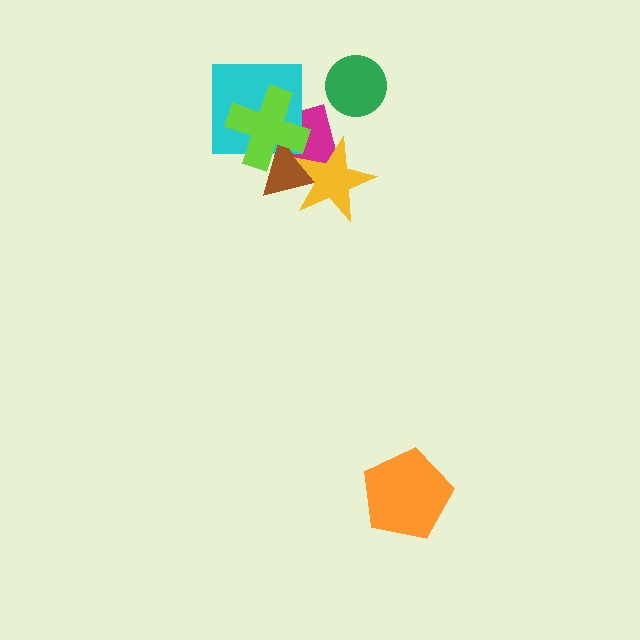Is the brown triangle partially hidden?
Yes, it is partially covered by another shape.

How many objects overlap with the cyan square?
3 objects overlap with the cyan square.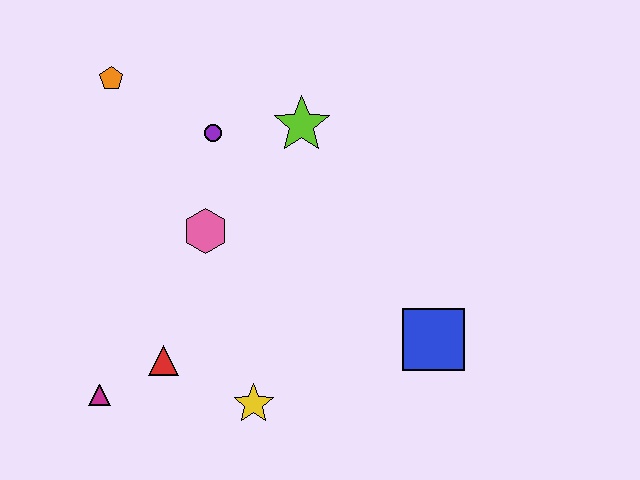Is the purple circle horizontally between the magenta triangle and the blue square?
Yes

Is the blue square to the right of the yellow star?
Yes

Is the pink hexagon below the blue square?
No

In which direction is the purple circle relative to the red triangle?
The purple circle is above the red triangle.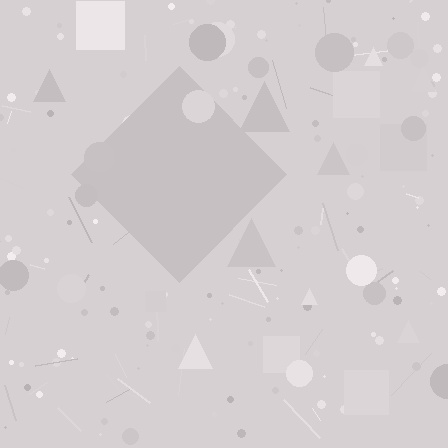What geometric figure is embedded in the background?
A diamond is embedded in the background.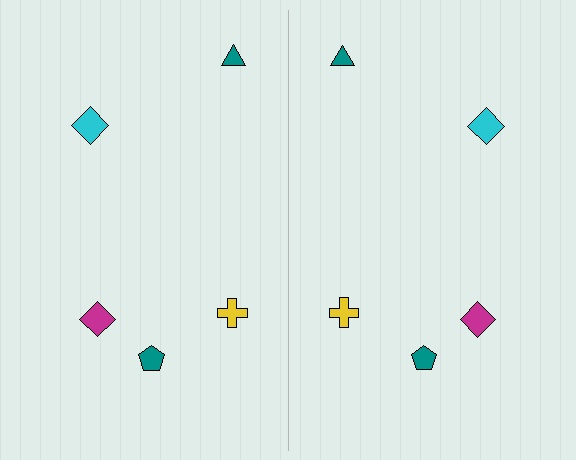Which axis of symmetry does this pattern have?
The pattern has a vertical axis of symmetry running through the center of the image.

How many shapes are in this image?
There are 10 shapes in this image.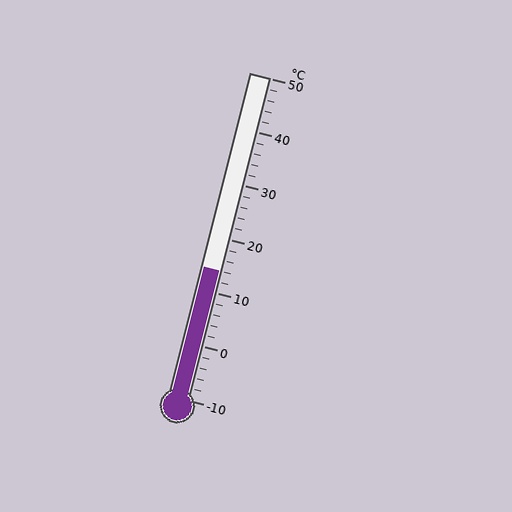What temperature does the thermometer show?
The thermometer shows approximately 14°C.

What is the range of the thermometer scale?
The thermometer scale ranges from -10°C to 50°C.